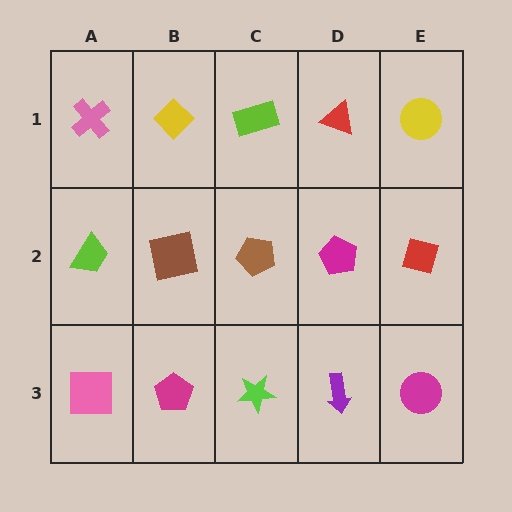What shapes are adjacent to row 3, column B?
A brown square (row 2, column B), a pink square (row 3, column A), a lime star (row 3, column C).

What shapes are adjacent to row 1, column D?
A magenta pentagon (row 2, column D), a lime rectangle (row 1, column C), a yellow circle (row 1, column E).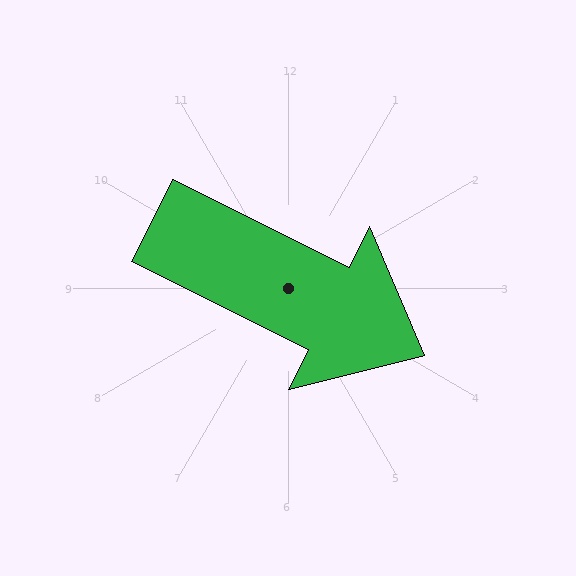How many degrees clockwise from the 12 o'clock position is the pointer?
Approximately 116 degrees.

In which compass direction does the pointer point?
Southeast.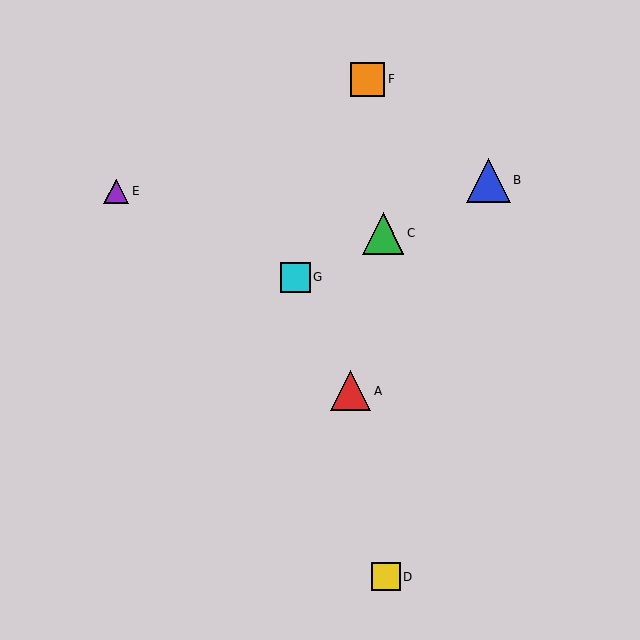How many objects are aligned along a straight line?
3 objects (B, C, G) are aligned along a straight line.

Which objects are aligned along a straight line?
Objects B, C, G are aligned along a straight line.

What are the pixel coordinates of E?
Object E is at (116, 191).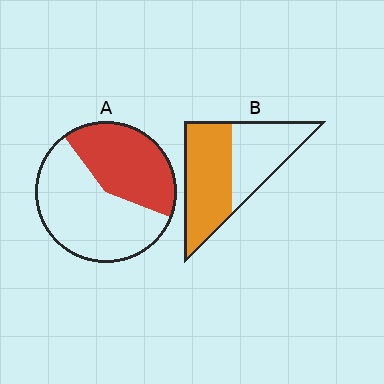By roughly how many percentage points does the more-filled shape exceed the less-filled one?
By roughly 15 percentage points (B over A).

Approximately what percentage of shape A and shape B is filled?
A is approximately 40% and B is approximately 55%.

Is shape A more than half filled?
No.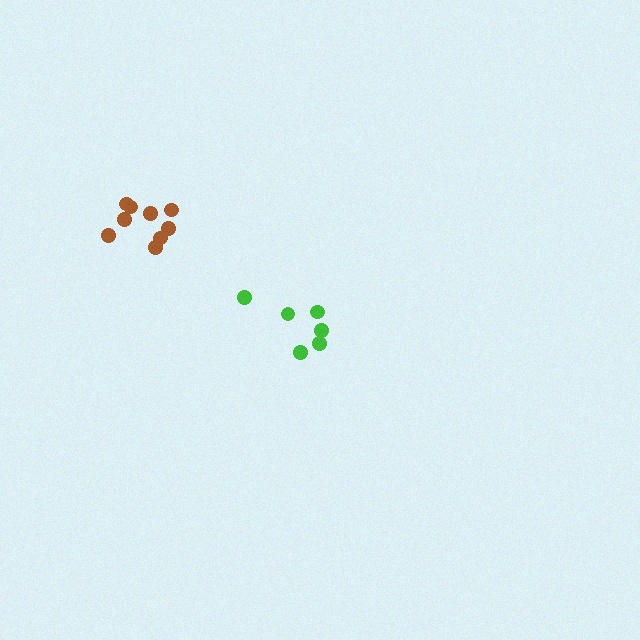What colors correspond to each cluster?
The clusters are colored: green, brown.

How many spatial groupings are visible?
There are 2 spatial groupings.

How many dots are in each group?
Group 1: 6 dots, Group 2: 9 dots (15 total).